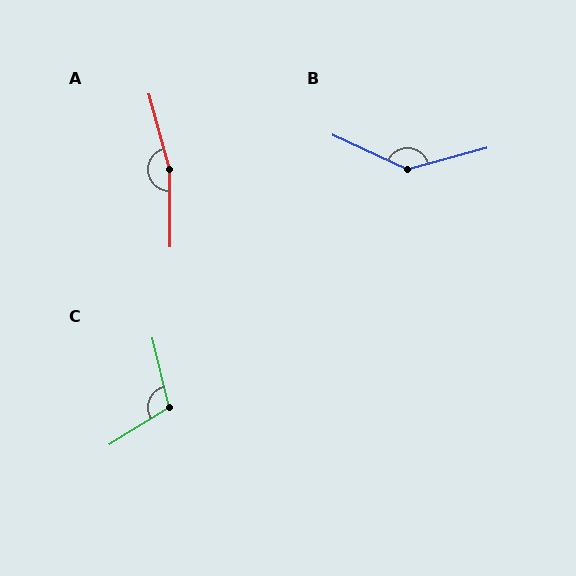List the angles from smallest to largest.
C (108°), B (140°), A (165°).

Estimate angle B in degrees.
Approximately 140 degrees.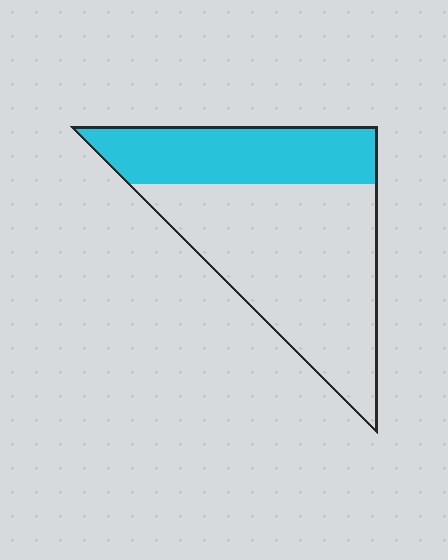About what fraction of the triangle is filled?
About one third (1/3).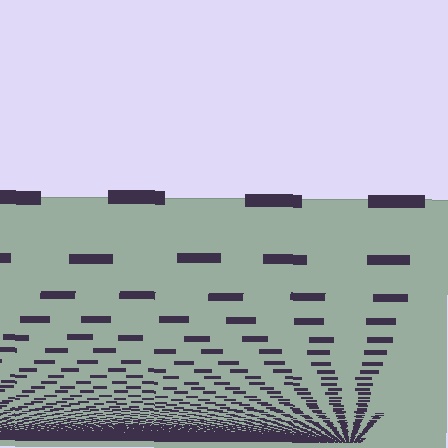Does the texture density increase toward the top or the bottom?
Density increases toward the bottom.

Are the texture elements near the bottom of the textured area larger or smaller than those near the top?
Smaller. The gradient is inverted — elements near the bottom are smaller and denser.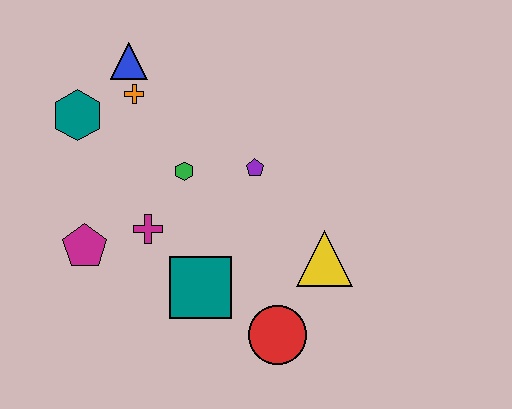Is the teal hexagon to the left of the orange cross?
Yes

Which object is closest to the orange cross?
The blue triangle is closest to the orange cross.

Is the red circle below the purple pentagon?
Yes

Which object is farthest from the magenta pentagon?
The yellow triangle is farthest from the magenta pentagon.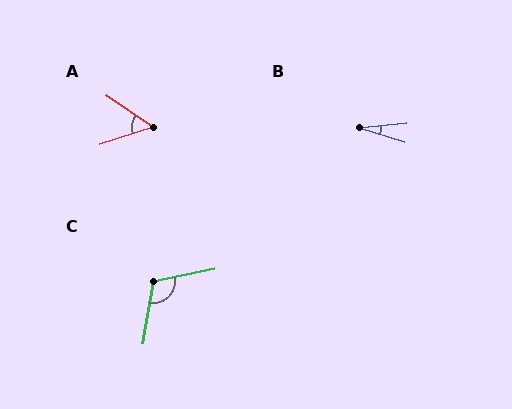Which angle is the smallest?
B, at approximately 23 degrees.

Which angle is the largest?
C, at approximately 112 degrees.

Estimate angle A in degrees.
Approximately 53 degrees.